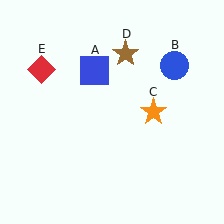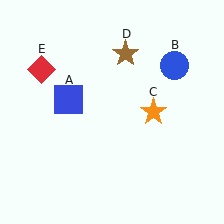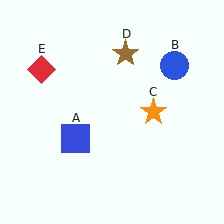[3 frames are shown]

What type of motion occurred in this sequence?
The blue square (object A) rotated counterclockwise around the center of the scene.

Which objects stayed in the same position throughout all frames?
Blue circle (object B) and orange star (object C) and brown star (object D) and red diamond (object E) remained stationary.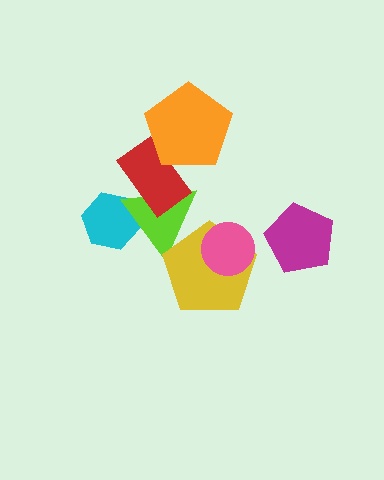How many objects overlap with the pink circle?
1 object overlaps with the pink circle.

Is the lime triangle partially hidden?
Yes, it is partially covered by another shape.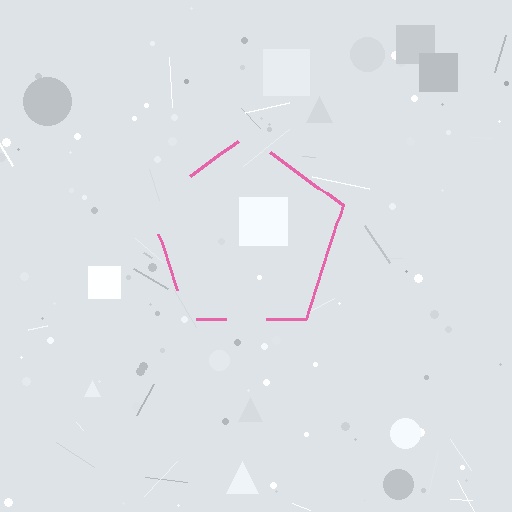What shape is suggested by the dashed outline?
The dashed outline suggests a pentagon.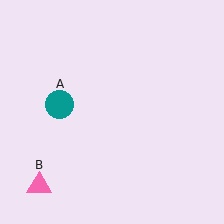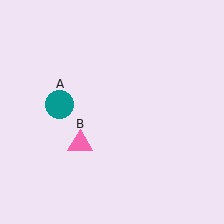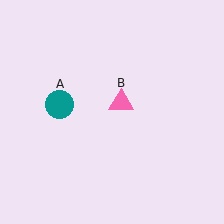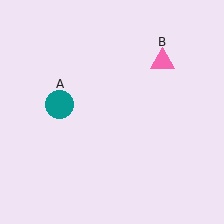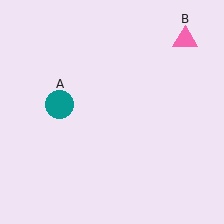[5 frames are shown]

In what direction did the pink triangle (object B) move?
The pink triangle (object B) moved up and to the right.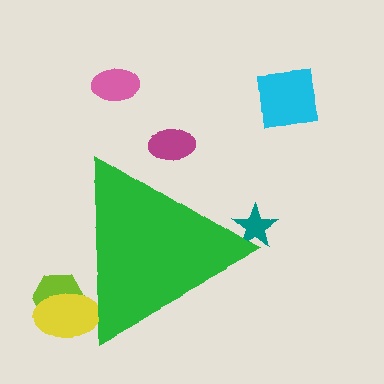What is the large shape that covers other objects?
A green triangle.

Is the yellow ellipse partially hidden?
Yes, the yellow ellipse is partially hidden behind the green triangle.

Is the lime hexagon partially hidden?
Yes, the lime hexagon is partially hidden behind the green triangle.